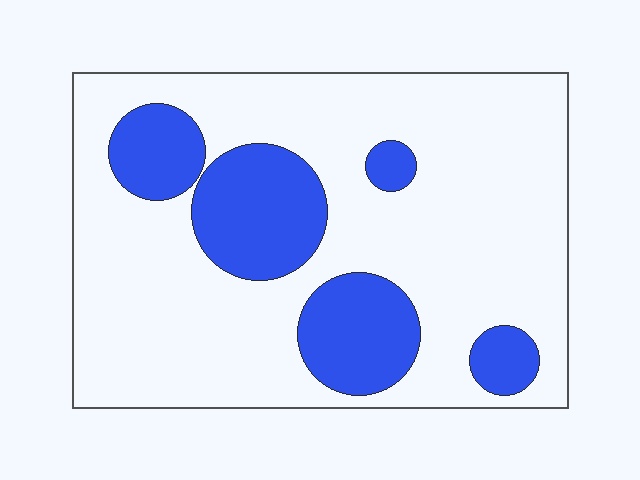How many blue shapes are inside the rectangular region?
5.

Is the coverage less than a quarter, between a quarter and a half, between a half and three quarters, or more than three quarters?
Less than a quarter.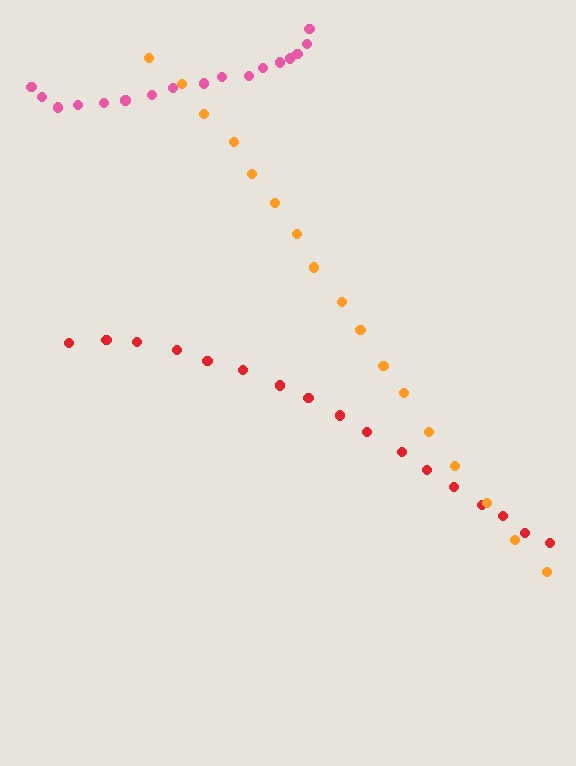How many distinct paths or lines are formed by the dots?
There are 3 distinct paths.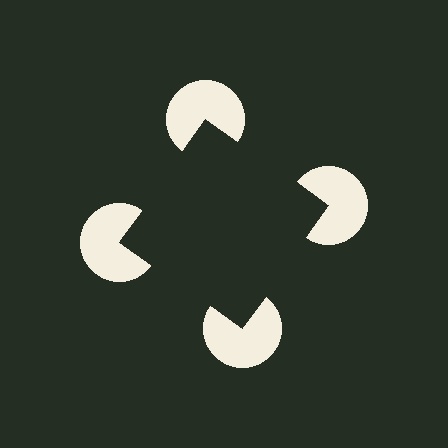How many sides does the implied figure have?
4 sides.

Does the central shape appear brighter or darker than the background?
It typically appears slightly darker than the background, even though no actual brightness change is drawn.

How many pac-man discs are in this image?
There are 4 — one at each vertex of the illusory square.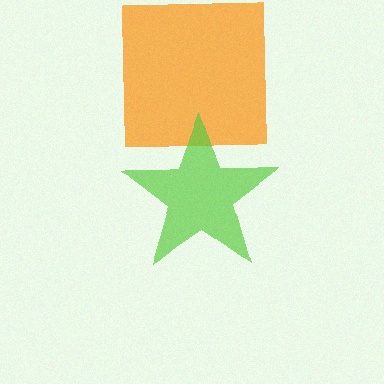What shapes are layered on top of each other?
The layered shapes are: an orange square, a lime star.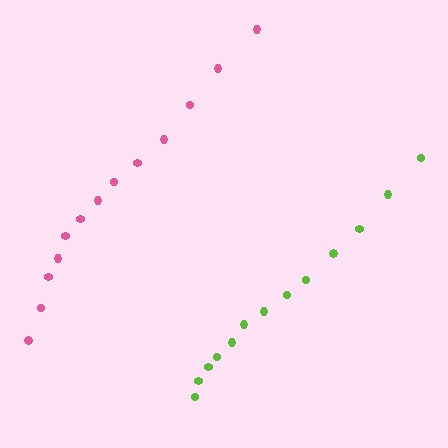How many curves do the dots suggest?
There are 2 distinct paths.